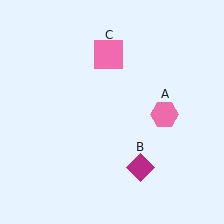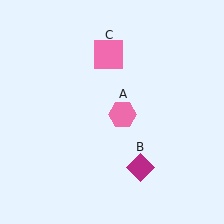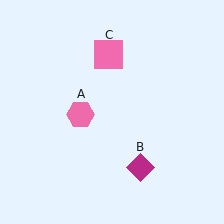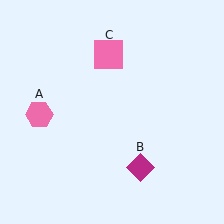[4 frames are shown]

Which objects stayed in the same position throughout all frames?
Magenta diamond (object B) and pink square (object C) remained stationary.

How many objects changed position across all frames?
1 object changed position: pink hexagon (object A).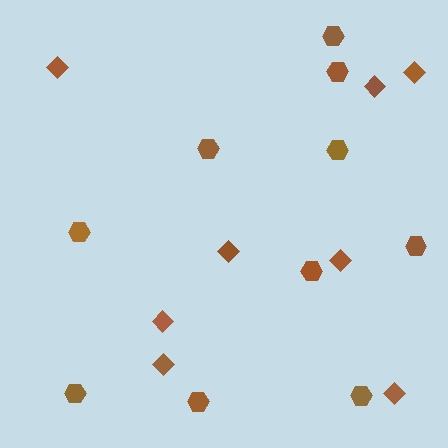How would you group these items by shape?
There are 2 groups: one group of diamonds (8) and one group of hexagons (10).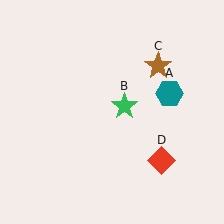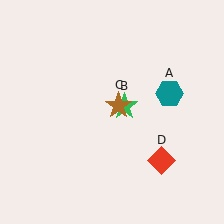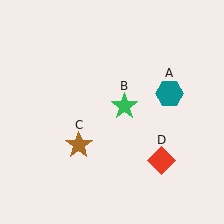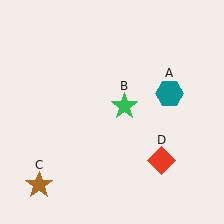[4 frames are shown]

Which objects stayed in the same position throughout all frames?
Teal hexagon (object A) and green star (object B) and red diamond (object D) remained stationary.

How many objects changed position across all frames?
1 object changed position: brown star (object C).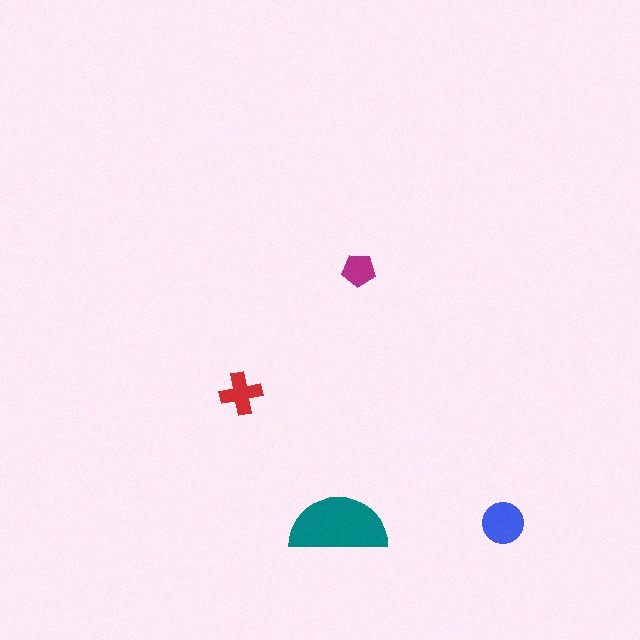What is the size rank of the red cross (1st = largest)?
3rd.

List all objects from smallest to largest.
The magenta pentagon, the red cross, the blue circle, the teal semicircle.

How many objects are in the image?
There are 4 objects in the image.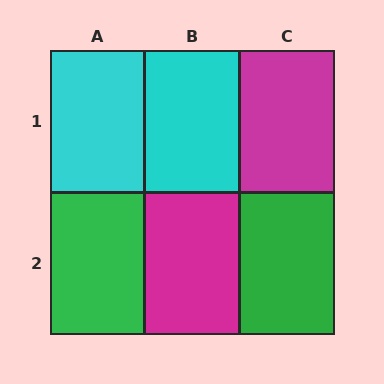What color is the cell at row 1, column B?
Cyan.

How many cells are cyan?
2 cells are cyan.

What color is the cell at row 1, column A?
Cyan.